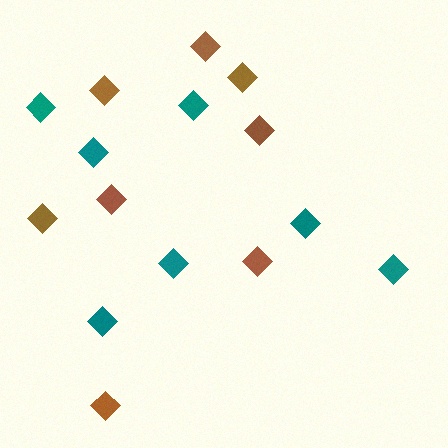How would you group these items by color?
There are 2 groups: one group of brown diamonds (8) and one group of teal diamonds (7).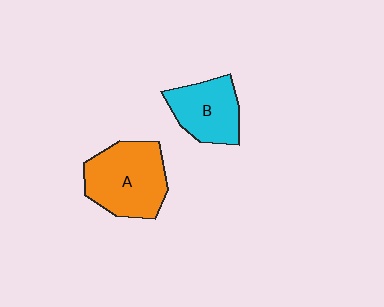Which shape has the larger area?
Shape A (orange).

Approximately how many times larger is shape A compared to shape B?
Approximately 1.4 times.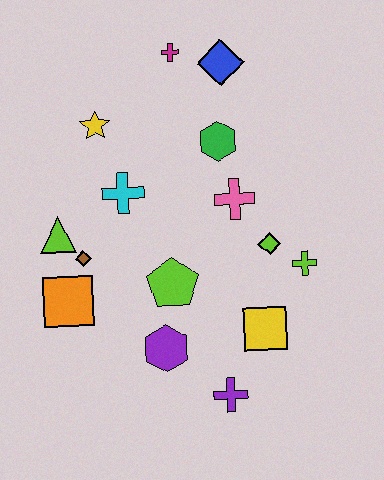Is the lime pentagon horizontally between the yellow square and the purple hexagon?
Yes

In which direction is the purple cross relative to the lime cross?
The purple cross is below the lime cross.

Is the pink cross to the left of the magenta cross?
No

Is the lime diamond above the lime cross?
Yes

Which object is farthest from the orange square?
The blue diamond is farthest from the orange square.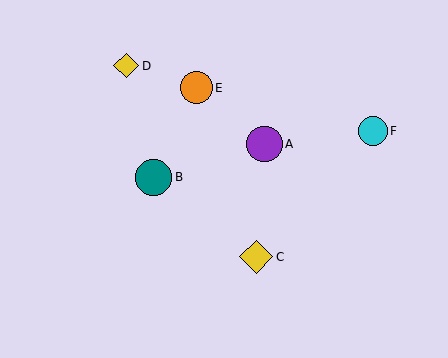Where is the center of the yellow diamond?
The center of the yellow diamond is at (256, 257).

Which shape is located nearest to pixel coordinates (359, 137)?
The cyan circle (labeled F) at (373, 131) is nearest to that location.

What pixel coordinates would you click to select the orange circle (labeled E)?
Click at (196, 88) to select the orange circle E.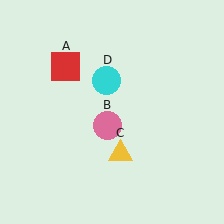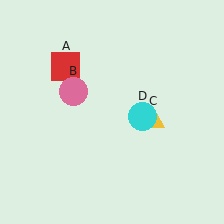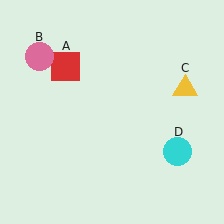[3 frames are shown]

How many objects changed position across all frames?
3 objects changed position: pink circle (object B), yellow triangle (object C), cyan circle (object D).